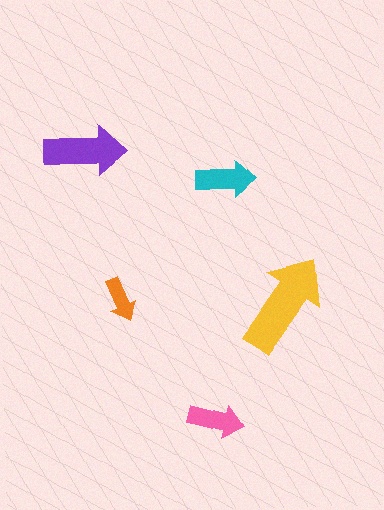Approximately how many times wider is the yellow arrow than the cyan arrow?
About 1.5 times wider.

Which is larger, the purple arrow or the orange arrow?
The purple one.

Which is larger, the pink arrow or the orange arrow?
The pink one.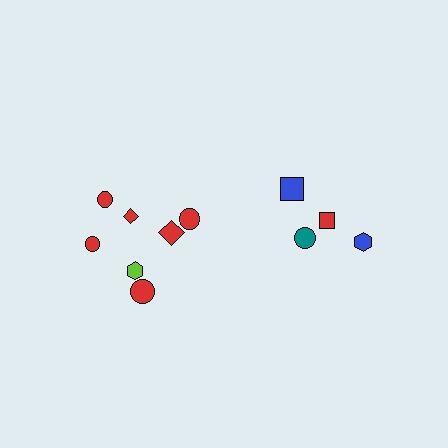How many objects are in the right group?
There are 4 objects.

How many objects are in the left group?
There are 7 objects.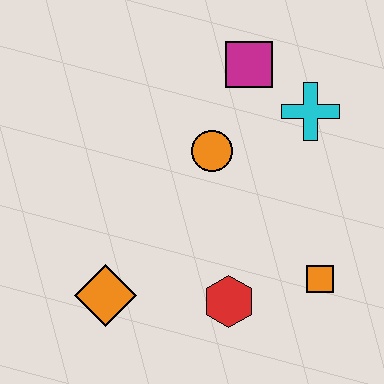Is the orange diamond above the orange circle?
No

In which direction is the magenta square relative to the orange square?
The magenta square is above the orange square.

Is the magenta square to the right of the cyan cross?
No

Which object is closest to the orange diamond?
The red hexagon is closest to the orange diamond.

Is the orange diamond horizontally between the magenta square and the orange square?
No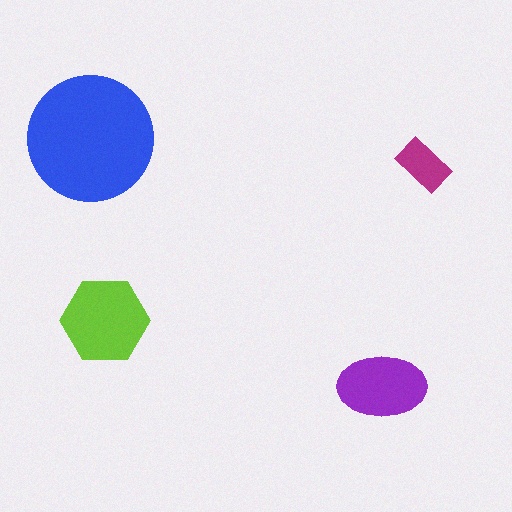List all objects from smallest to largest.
The magenta rectangle, the purple ellipse, the lime hexagon, the blue circle.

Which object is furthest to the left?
The blue circle is leftmost.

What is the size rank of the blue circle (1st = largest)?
1st.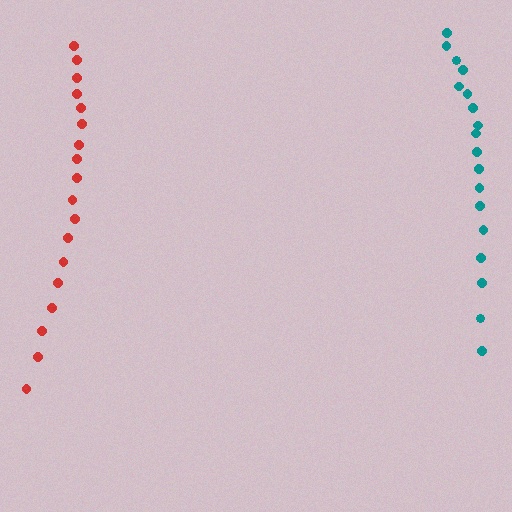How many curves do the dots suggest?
There are 2 distinct paths.